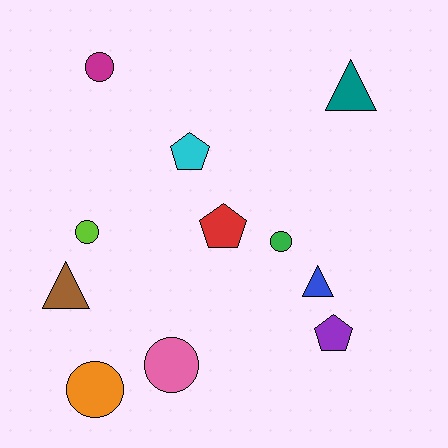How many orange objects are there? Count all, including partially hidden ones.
There is 1 orange object.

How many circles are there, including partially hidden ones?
There are 5 circles.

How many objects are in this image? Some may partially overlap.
There are 11 objects.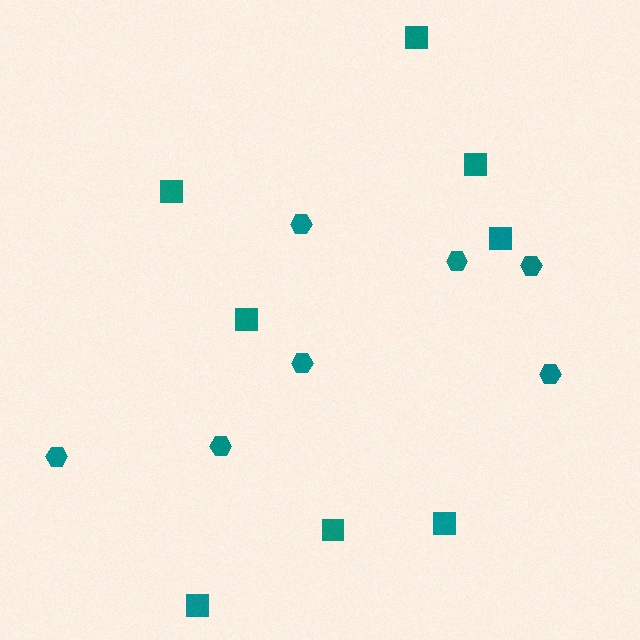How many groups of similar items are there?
There are 2 groups: one group of squares (8) and one group of hexagons (7).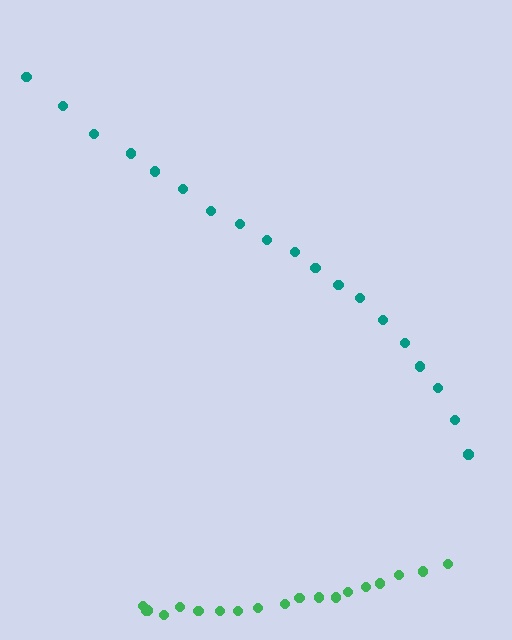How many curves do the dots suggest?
There are 2 distinct paths.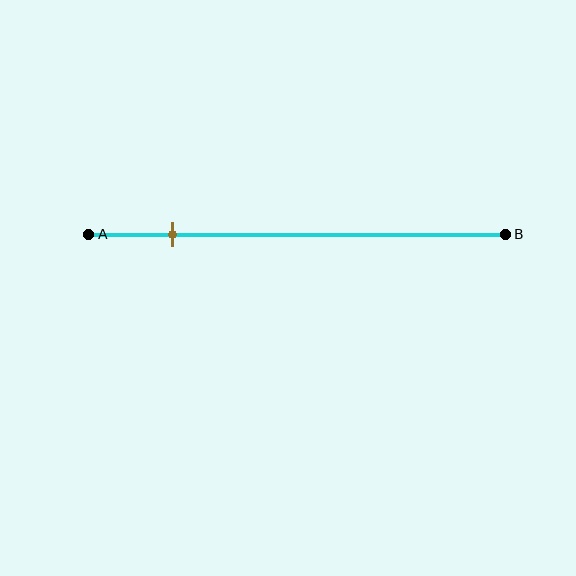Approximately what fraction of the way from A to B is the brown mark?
The brown mark is approximately 20% of the way from A to B.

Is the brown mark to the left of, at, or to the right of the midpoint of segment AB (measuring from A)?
The brown mark is to the left of the midpoint of segment AB.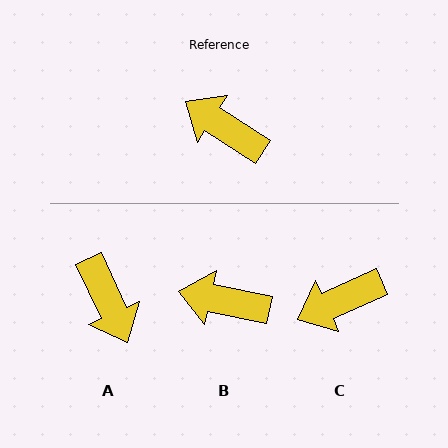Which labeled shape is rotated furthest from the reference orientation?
A, about 148 degrees away.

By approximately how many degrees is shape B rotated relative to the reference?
Approximately 21 degrees counter-clockwise.